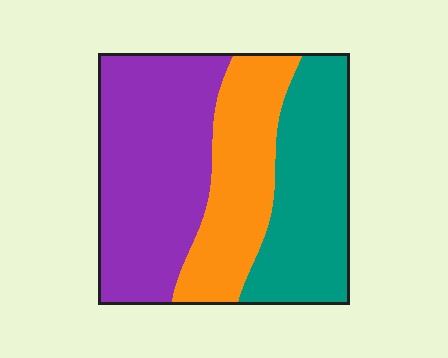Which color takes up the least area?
Orange, at roughly 25%.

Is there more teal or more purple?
Purple.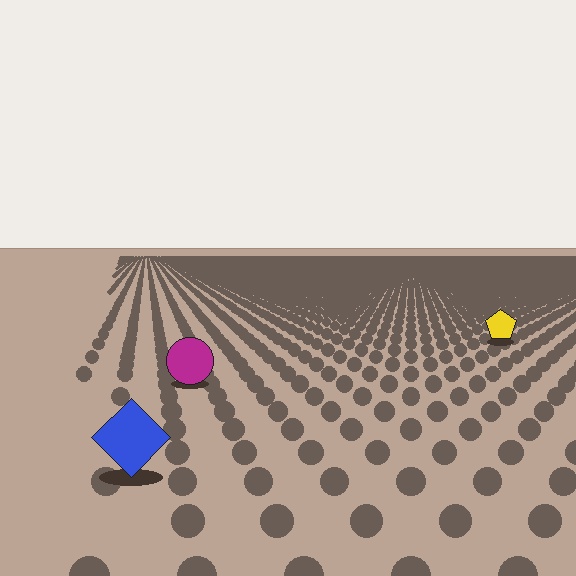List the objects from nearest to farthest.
From nearest to farthest: the blue diamond, the magenta circle, the yellow pentagon.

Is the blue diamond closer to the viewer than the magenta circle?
Yes. The blue diamond is closer — you can tell from the texture gradient: the ground texture is coarser near it.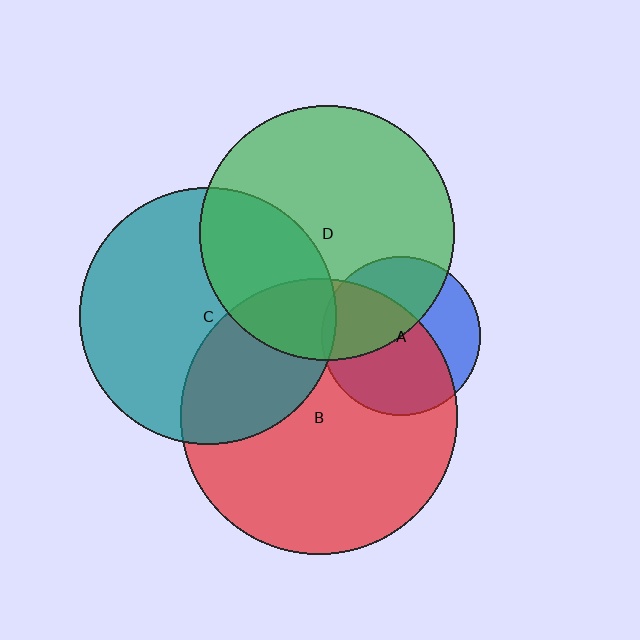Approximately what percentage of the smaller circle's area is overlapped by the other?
Approximately 60%.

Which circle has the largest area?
Circle B (red).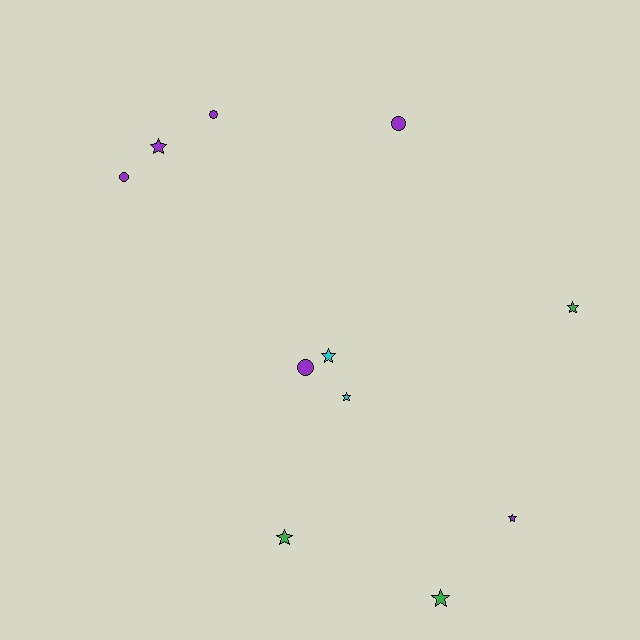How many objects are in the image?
There are 11 objects.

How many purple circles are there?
There are 4 purple circles.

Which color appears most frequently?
Purple, with 6 objects.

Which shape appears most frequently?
Star, with 7 objects.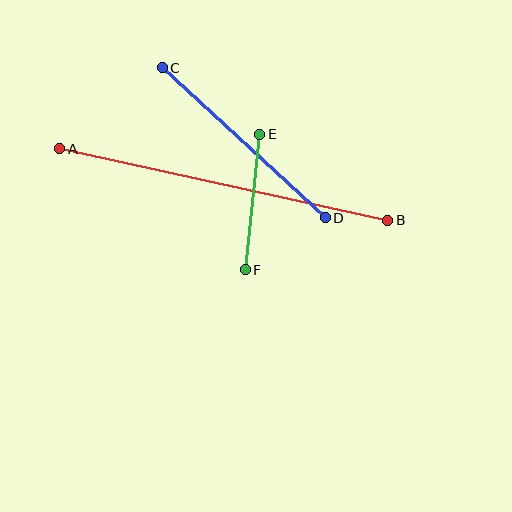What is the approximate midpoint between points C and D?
The midpoint is at approximately (244, 143) pixels.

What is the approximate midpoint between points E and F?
The midpoint is at approximately (252, 202) pixels.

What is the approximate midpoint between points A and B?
The midpoint is at approximately (224, 185) pixels.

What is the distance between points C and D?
The distance is approximately 221 pixels.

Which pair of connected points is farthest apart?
Points A and B are farthest apart.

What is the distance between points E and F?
The distance is approximately 136 pixels.